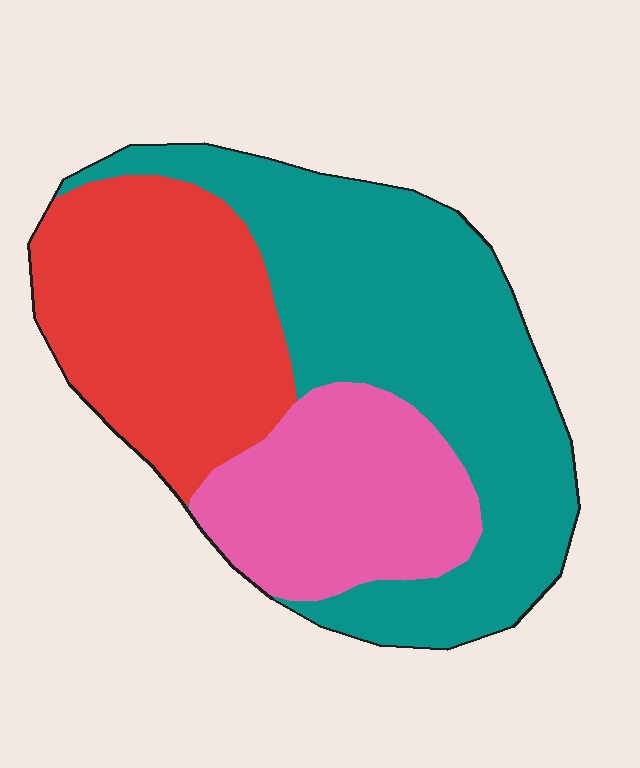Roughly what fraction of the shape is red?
Red covers roughly 30% of the shape.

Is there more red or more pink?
Red.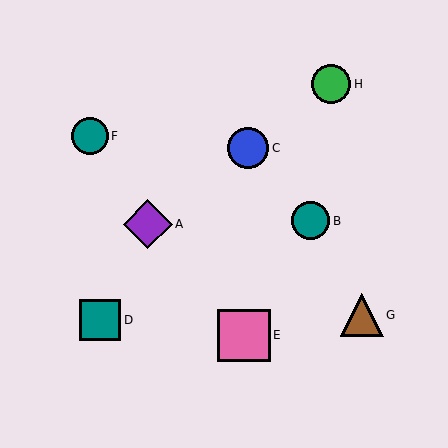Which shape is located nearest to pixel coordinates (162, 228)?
The purple diamond (labeled A) at (148, 224) is nearest to that location.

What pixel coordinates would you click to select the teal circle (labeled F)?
Click at (90, 136) to select the teal circle F.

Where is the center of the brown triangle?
The center of the brown triangle is at (362, 315).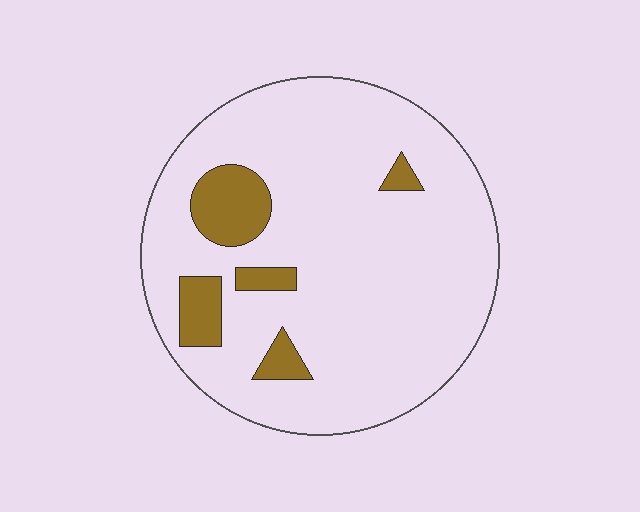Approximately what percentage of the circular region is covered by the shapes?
Approximately 10%.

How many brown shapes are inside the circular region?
5.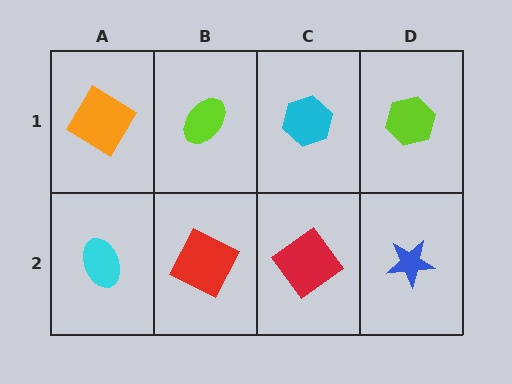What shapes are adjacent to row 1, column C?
A red diamond (row 2, column C), a lime ellipse (row 1, column B), a lime hexagon (row 1, column D).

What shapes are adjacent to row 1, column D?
A blue star (row 2, column D), a cyan hexagon (row 1, column C).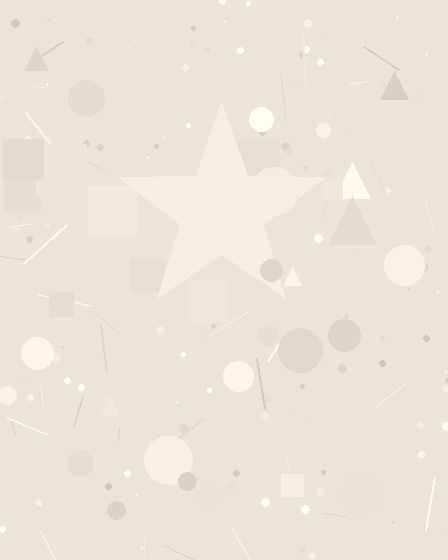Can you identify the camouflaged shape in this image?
The camouflaged shape is a star.